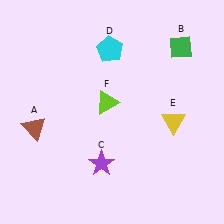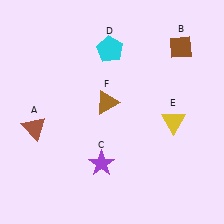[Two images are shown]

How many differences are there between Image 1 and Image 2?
There are 2 differences between the two images.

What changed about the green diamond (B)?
In Image 1, B is green. In Image 2, it changed to brown.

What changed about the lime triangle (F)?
In Image 1, F is lime. In Image 2, it changed to brown.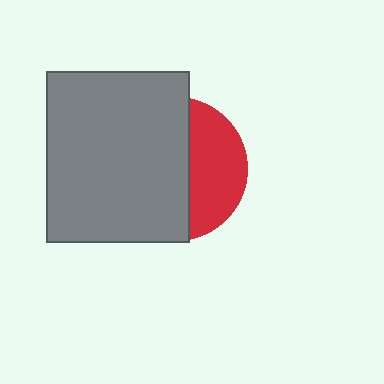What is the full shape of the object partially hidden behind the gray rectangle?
The partially hidden object is a red circle.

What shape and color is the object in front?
The object in front is a gray rectangle.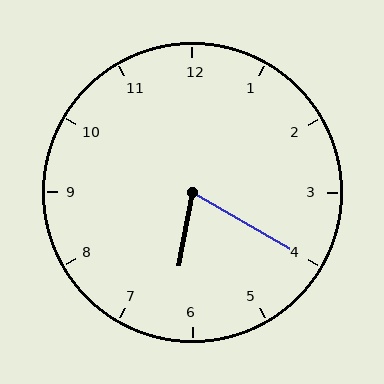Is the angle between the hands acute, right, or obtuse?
It is acute.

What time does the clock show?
6:20.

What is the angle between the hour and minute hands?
Approximately 70 degrees.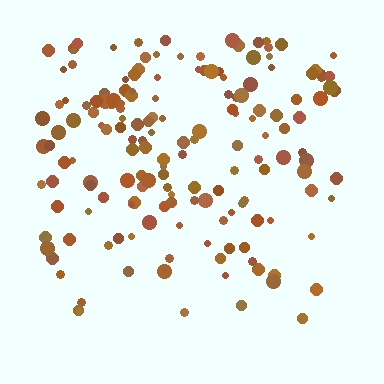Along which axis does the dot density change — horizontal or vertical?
Vertical.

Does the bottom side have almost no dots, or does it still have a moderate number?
Still a moderate number, just noticeably fewer than the top.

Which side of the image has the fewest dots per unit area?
The bottom.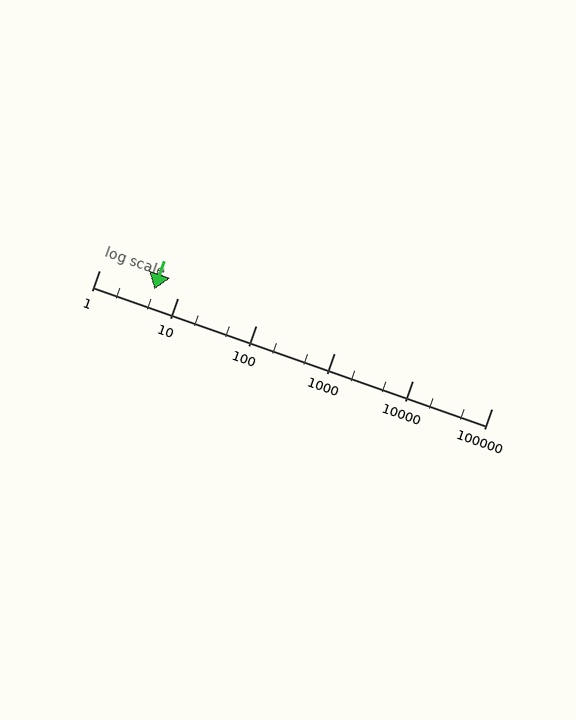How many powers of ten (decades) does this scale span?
The scale spans 5 decades, from 1 to 100000.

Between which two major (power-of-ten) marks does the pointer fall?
The pointer is between 1 and 10.